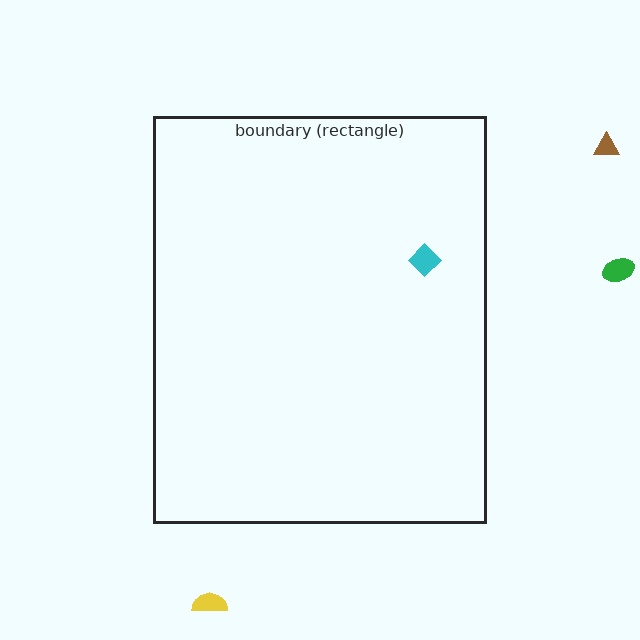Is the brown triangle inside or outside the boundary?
Outside.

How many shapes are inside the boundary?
1 inside, 3 outside.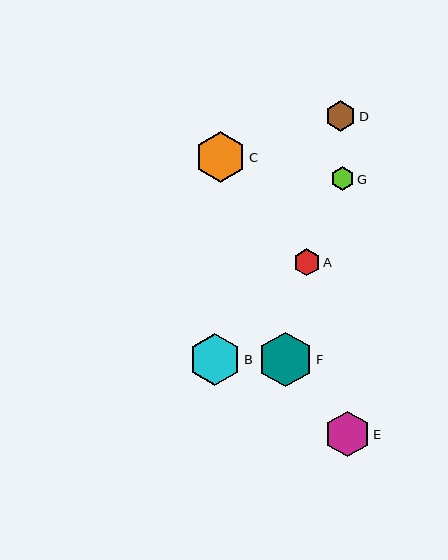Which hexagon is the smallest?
Hexagon G is the smallest with a size of approximately 23 pixels.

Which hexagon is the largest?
Hexagon F is the largest with a size of approximately 55 pixels.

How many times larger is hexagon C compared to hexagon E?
Hexagon C is approximately 1.1 times the size of hexagon E.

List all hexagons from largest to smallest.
From largest to smallest: F, B, C, E, D, A, G.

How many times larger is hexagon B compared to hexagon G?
Hexagon B is approximately 2.3 times the size of hexagon G.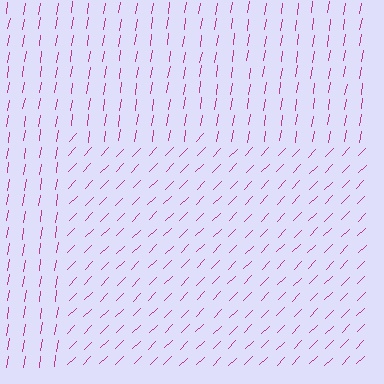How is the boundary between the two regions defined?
The boundary is defined purely by a change in line orientation (approximately 35 degrees difference). All lines are the same color and thickness.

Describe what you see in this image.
The image is filled with small magenta line segments. A rectangle region in the image has lines oriented differently from the surrounding lines, creating a visible texture boundary.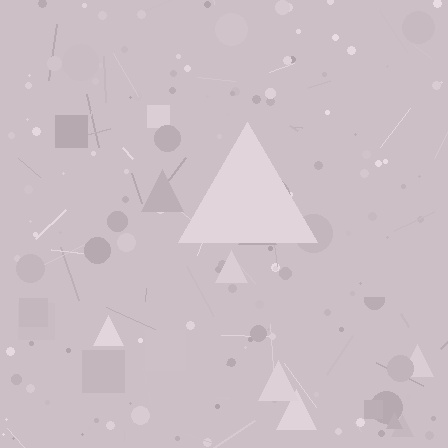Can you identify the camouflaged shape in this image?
The camouflaged shape is a triangle.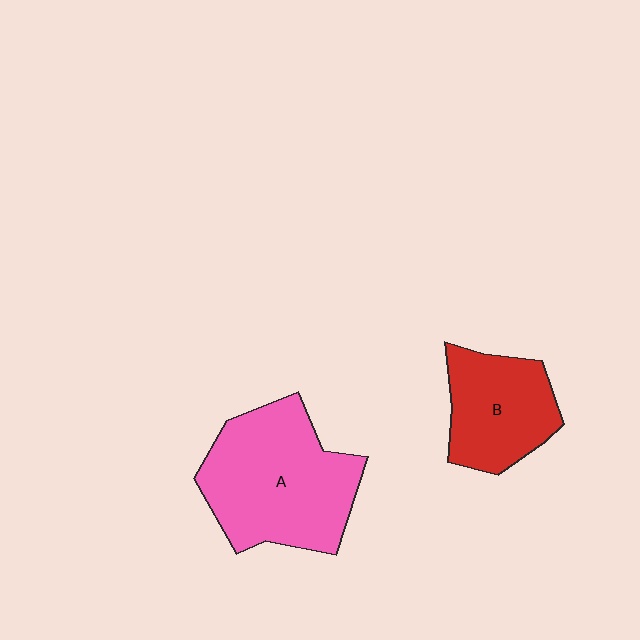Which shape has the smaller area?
Shape B (red).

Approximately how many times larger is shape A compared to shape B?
Approximately 1.6 times.